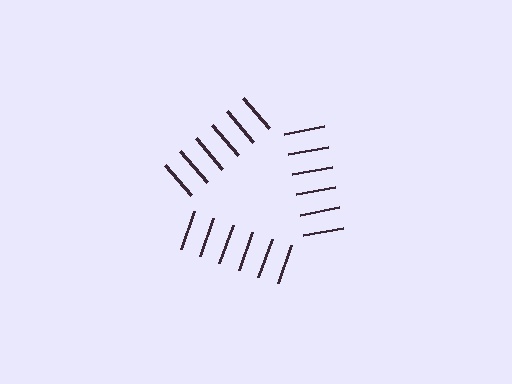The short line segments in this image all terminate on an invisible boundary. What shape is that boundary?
An illusory triangle — the line segments terminate on its edges but no continuous stroke is drawn.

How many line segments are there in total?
18 — 6 along each of the 3 edges.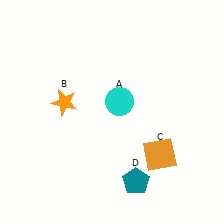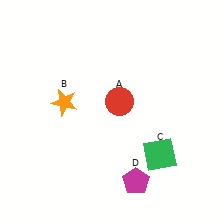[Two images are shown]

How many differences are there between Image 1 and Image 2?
There are 3 differences between the two images.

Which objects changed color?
A changed from cyan to red. C changed from orange to green. D changed from teal to magenta.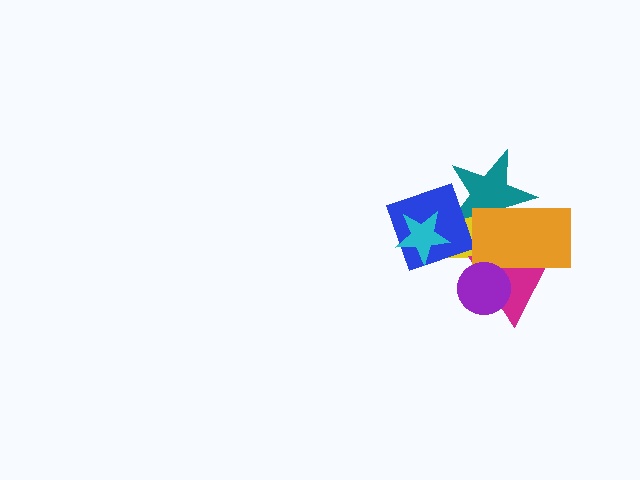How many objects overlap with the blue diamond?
3 objects overlap with the blue diamond.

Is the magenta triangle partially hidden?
Yes, it is partially covered by another shape.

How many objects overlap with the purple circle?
3 objects overlap with the purple circle.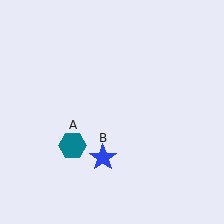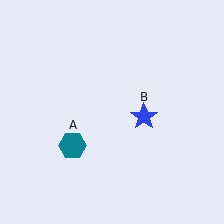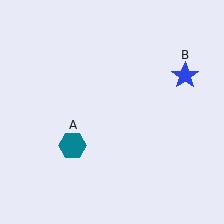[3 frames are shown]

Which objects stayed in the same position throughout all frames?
Teal hexagon (object A) remained stationary.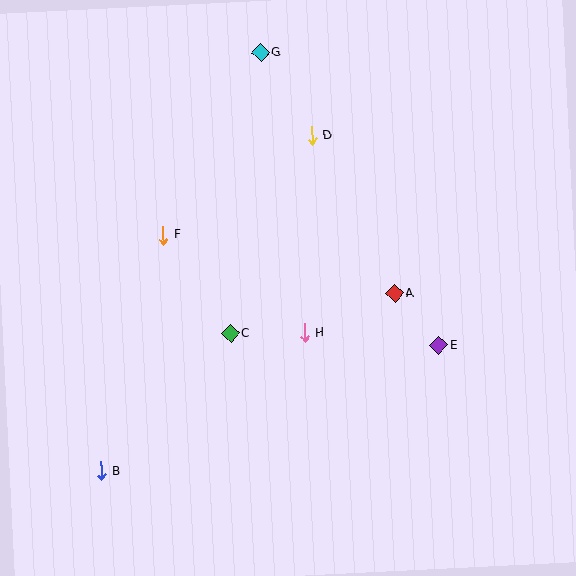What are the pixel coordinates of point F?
Point F is at (163, 235).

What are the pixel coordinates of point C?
Point C is at (230, 333).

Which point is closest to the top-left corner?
Point G is closest to the top-left corner.